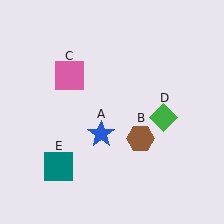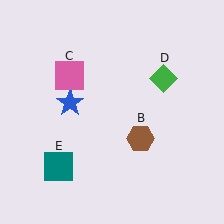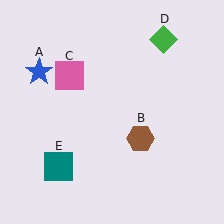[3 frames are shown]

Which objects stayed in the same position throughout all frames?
Brown hexagon (object B) and pink square (object C) and teal square (object E) remained stationary.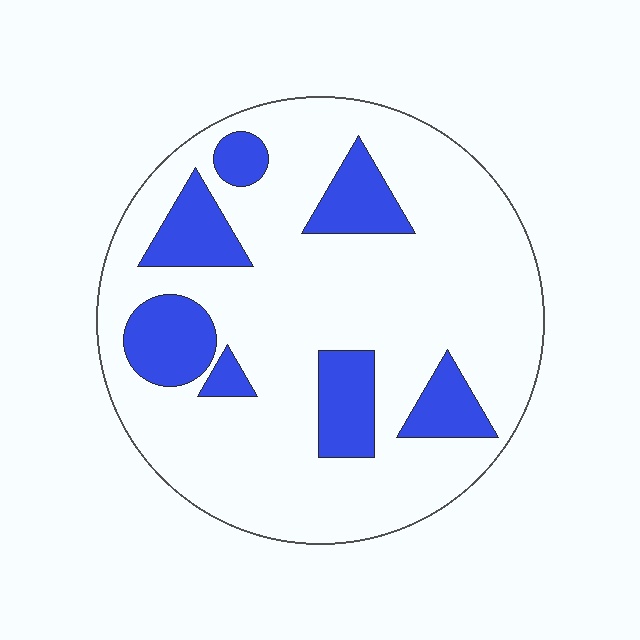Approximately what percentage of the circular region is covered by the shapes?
Approximately 20%.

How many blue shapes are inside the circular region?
7.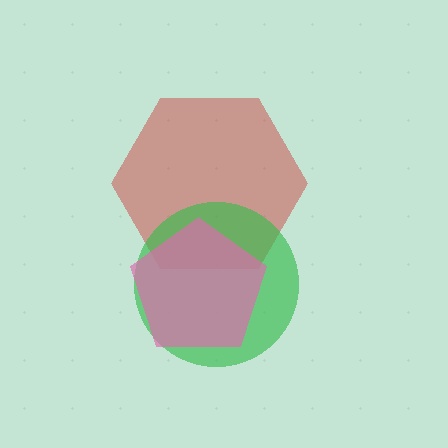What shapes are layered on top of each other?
The layered shapes are: a red hexagon, a green circle, a pink pentagon.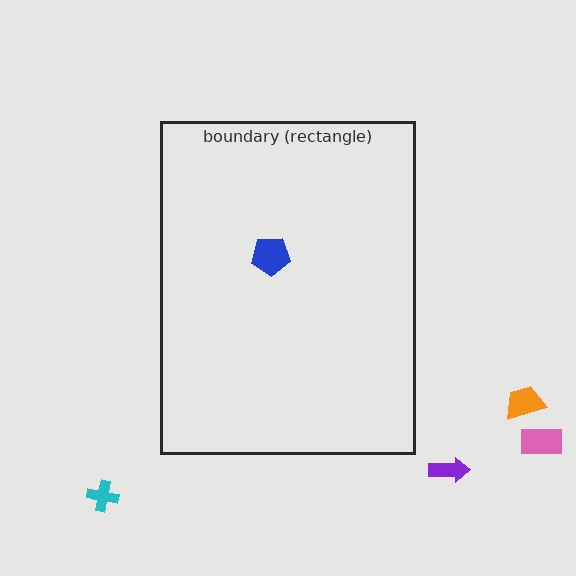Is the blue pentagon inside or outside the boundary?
Inside.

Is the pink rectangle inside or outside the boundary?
Outside.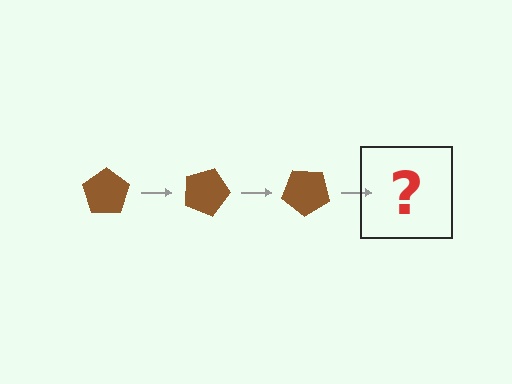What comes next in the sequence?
The next element should be a brown pentagon rotated 60 degrees.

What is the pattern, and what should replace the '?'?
The pattern is that the pentagon rotates 20 degrees each step. The '?' should be a brown pentagon rotated 60 degrees.